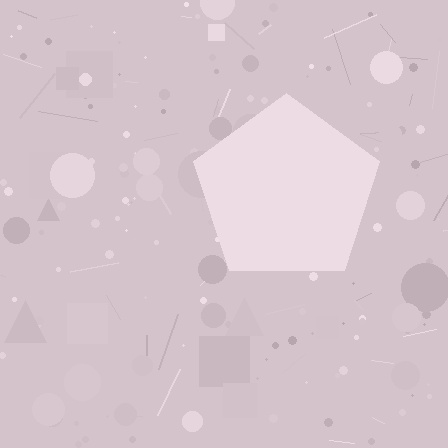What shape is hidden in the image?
A pentagon is hidden in the image.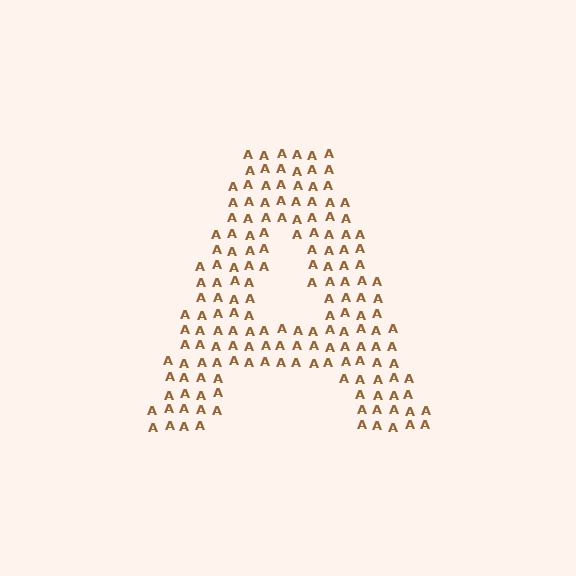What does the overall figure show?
The overall figure shows the letter A.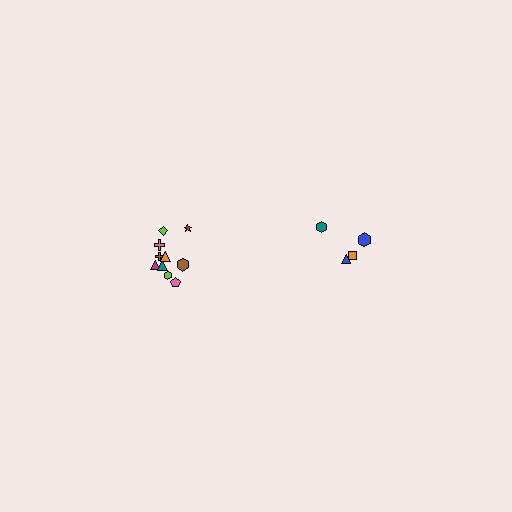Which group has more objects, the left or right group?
The left group.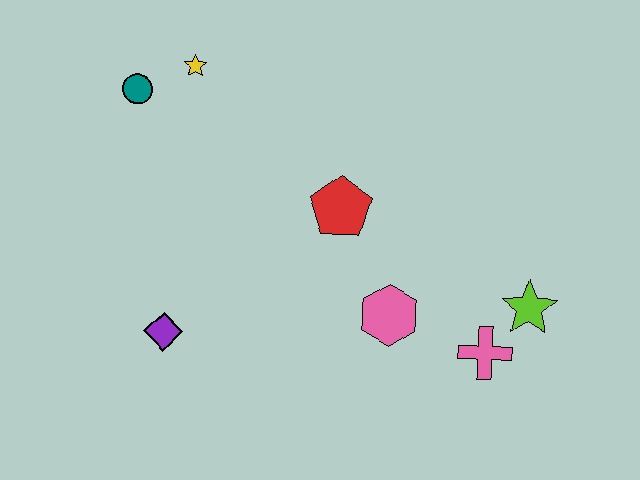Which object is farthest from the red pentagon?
The teal circle is farthest from the red pentagon.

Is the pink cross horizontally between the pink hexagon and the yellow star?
No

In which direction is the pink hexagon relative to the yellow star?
The pink hexagon is below the yellow star.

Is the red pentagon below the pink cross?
No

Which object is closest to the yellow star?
The teal circle is closest to the yellow star.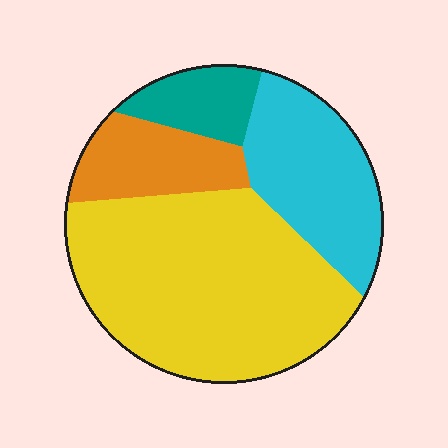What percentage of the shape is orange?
Orange covers around 15% of the shape.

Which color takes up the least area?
Teal, at roughly 10%.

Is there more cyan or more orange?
Cyan.